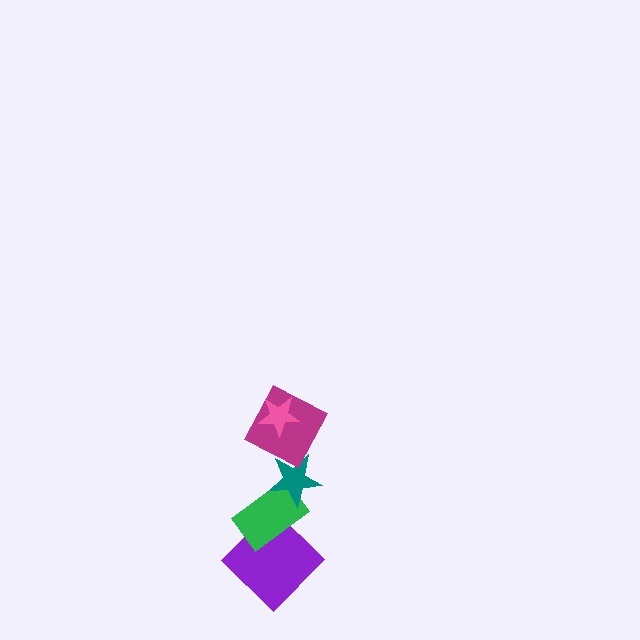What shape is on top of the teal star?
The magenta square is on top of the teal star.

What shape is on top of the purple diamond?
The green rectangle is on top of the purple diamond.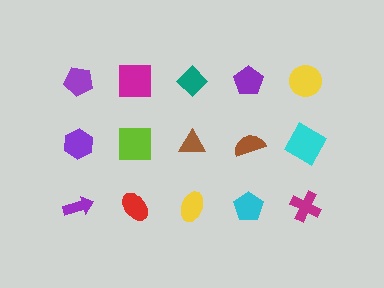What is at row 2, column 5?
A cyan diamond.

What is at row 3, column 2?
A red ellipse.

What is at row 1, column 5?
A yellow circle.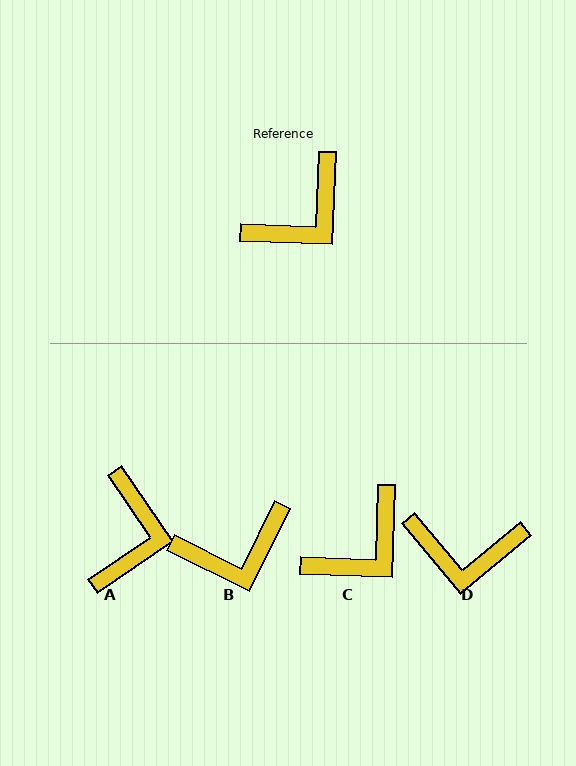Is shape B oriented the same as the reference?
No, it is off by about 24 degrees.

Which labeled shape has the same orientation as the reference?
C.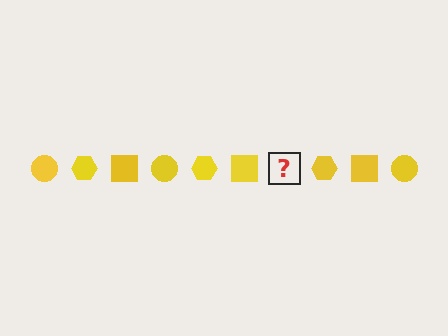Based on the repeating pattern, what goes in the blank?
The blank should be a yellow circle.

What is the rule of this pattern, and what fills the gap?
The rule is that the pattern cycles through circle, hexagon, square shapes in yellow. The gap should be filled with a yellow circle.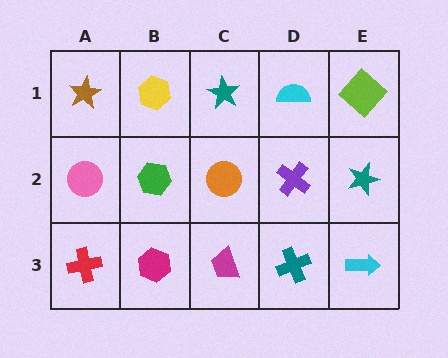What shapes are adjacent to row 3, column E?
A teal star (row 2, column E), a teal cross (row 3, column D).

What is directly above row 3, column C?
An orange circle.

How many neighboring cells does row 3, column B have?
3.